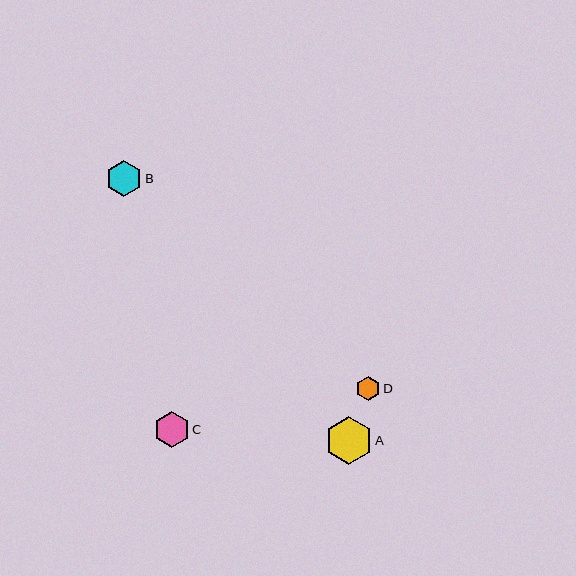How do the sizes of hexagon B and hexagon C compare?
Hexagon B and hexagon C are approximately the same size.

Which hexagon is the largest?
Hexagon A is the largest with a size of approximately 47 pixels.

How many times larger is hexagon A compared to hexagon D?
Hexagon A is approximately 1.9 times the size of hexagon D.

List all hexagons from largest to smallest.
From largest to smallest: A, B, C, D.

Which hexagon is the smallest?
Hexagon D is the smallest with a size of approximately 24 pixels.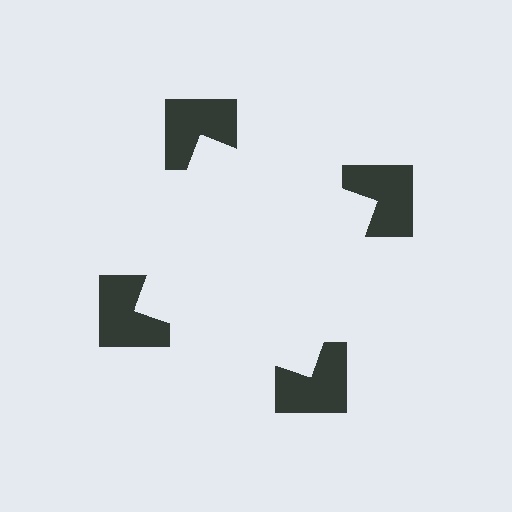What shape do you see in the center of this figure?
An illusory square — its edges are inferred from the aligned wedge cuts in the notched squares, not physically drawn.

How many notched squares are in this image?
There are 4 — one at each vertex of the illusory square.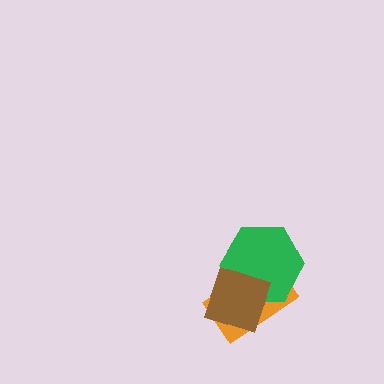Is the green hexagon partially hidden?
Yes, it is partially covered by another shape.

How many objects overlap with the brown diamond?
2 objects overlap with the brown diamond.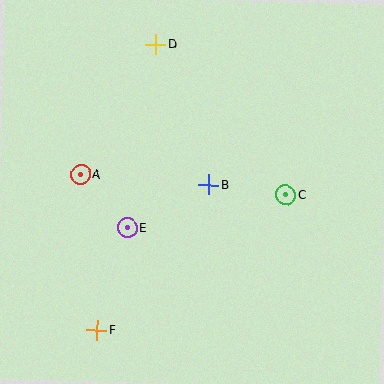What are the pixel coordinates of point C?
Point C is at (286, 195).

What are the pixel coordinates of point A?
Point A is at (81, 174).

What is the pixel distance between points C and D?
The distance between C and D is 199 pixels.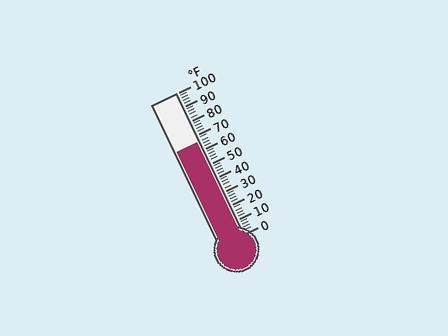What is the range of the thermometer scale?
The thermometer scale ranges from 0°F to 100°F.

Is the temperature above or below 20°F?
The temperature is above 20°F.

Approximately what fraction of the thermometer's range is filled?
The thermometer is filled to approximately 65% of its range.